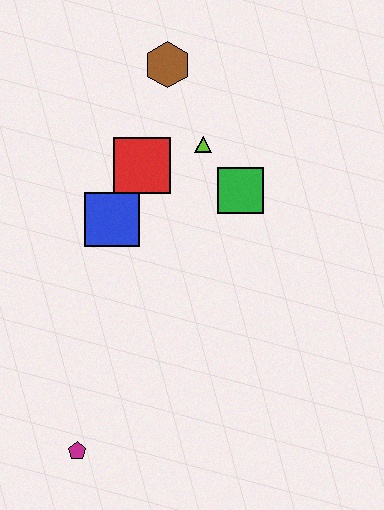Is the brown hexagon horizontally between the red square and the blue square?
No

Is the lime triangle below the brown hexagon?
Yes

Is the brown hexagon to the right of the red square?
Yes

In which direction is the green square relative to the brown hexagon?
The green square is below the brown hexagon.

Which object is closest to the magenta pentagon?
The blue square is closest to the magenta pentagon.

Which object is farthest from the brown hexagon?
The magenta pentagon is farthest from the brown hexagon.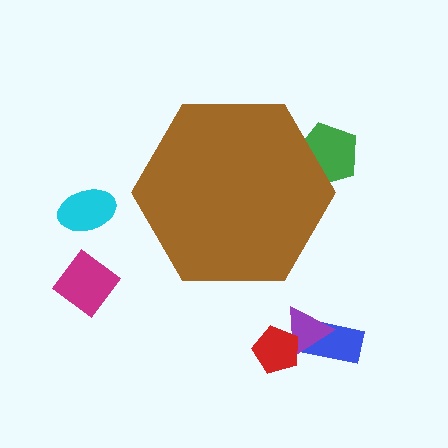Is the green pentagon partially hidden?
Yes, the green pentagon is partially hidden behind the brown hexagon.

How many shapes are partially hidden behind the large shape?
1 shape is partially hidden.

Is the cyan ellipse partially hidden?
No, the cyan ellipse is fully visible.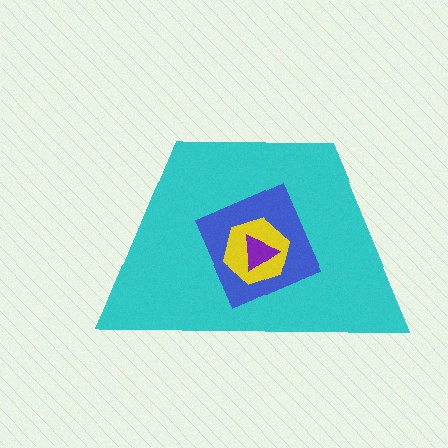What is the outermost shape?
The cyan trapezoid.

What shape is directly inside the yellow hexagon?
The purple triangle.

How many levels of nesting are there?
4.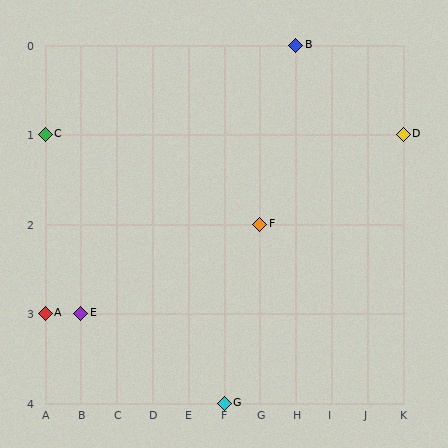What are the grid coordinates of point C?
Point C is at grid coordinates (A, 1).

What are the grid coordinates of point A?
Point A is at grid coordinates (A, 3).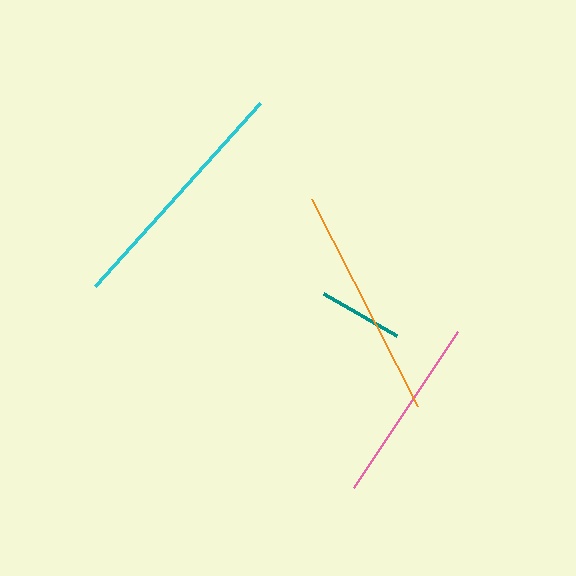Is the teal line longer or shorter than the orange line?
The orange line is longer than the teal line.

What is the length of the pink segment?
The pink segment is approximately 187 pixels long.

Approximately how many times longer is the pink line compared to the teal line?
The pink line is approximately 2.2 times the length of the teal line.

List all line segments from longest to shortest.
From longest to shortest: cyan, orange, pink, teal.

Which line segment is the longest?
The cyan line is the longest at approximately 246 pixels.